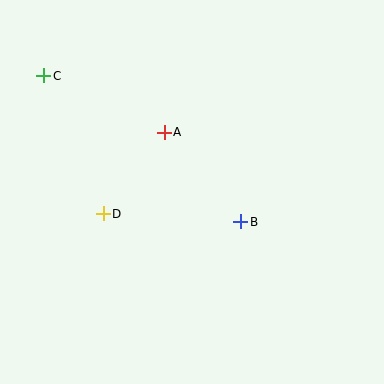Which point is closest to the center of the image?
Point B at (241, 222) is closest to the center.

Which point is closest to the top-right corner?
Point A is closest to the top-right corner.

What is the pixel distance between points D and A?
The distance between D and A is 102 pixels.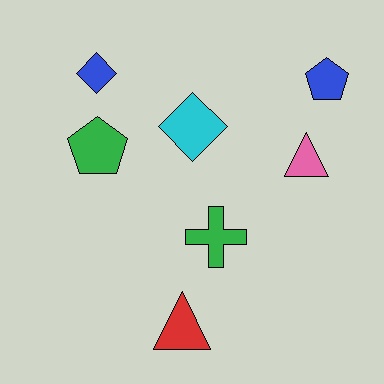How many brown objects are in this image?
There are no brown objects.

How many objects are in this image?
There are 7 objects.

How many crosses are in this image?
There is 1 cross.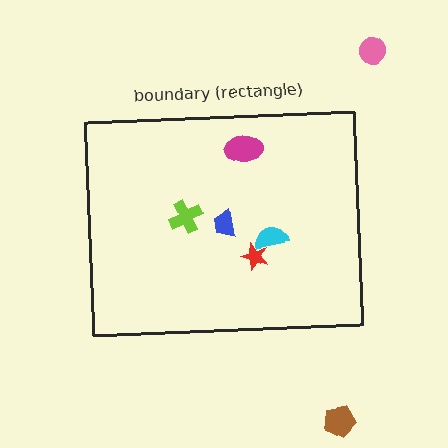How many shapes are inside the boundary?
5 inside, 2 outside.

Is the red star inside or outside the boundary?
Inside.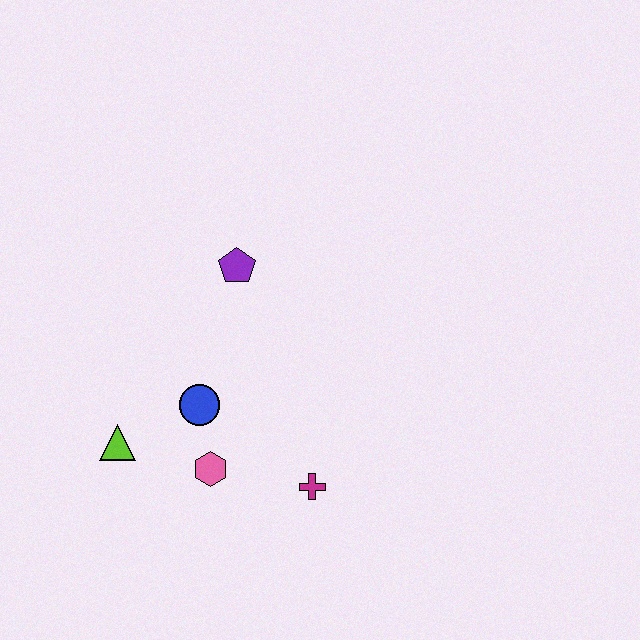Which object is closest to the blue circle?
The pink hexagon is closest to the blue circle.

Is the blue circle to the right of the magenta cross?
No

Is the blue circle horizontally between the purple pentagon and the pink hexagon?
No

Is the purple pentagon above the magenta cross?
Yes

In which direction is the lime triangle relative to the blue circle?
The lime triangle is to the left of the blue circle.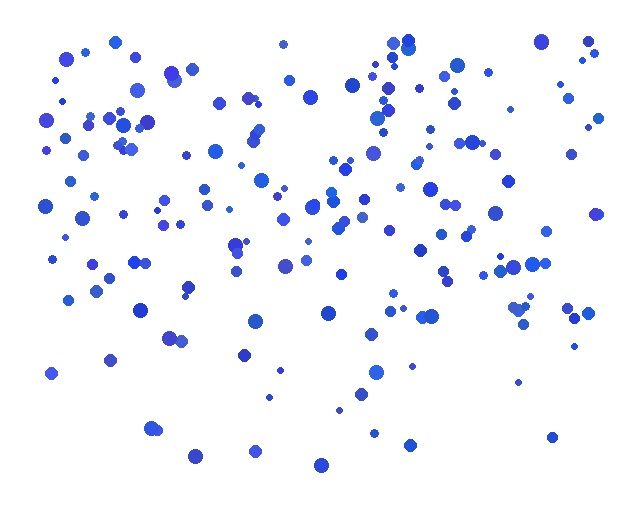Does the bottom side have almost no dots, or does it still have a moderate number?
Still a moderate number, just noticeably fewer than the top.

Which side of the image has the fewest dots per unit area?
The bottom.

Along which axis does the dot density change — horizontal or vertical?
Vertical.